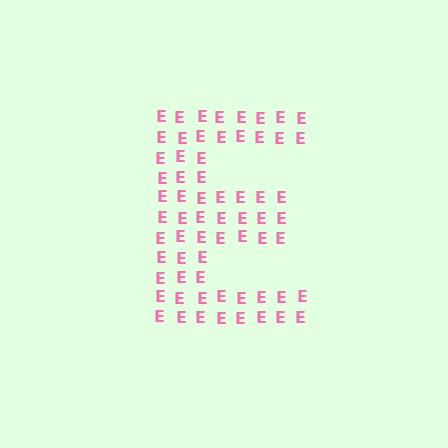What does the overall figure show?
The overall figure shows the letter E.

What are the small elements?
The small elements are letter E's.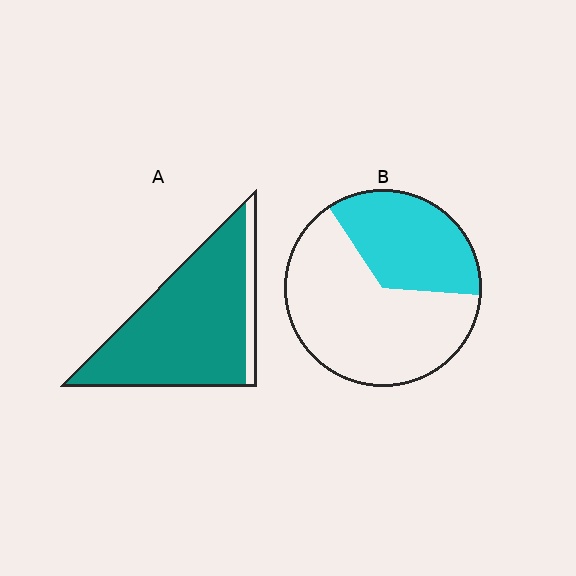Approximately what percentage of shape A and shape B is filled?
A is approximately 90% and B is approximately 35%.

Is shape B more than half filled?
No.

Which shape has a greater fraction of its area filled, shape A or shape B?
Shape A.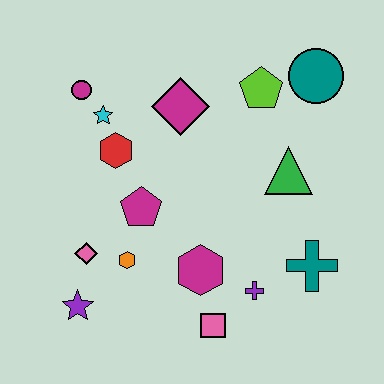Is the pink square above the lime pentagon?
No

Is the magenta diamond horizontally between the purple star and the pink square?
Yes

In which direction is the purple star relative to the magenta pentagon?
The purple star is below the magenta pentagon.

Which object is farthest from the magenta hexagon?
The teal circle is farthest from the magenta hexagon.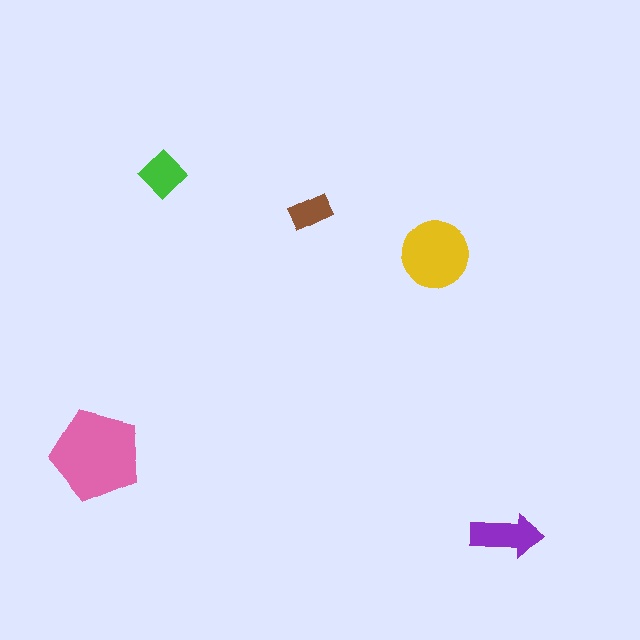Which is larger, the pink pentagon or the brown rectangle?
The pink pentagon.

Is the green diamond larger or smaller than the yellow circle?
Smaller.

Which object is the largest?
The pink pentagon.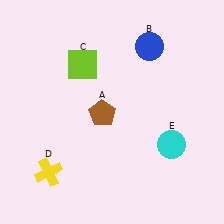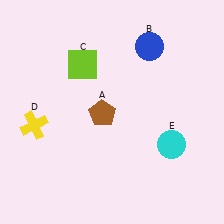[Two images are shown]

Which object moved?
The yellow cross (D) moved up.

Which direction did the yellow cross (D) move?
The yellow cross (D) moved up.